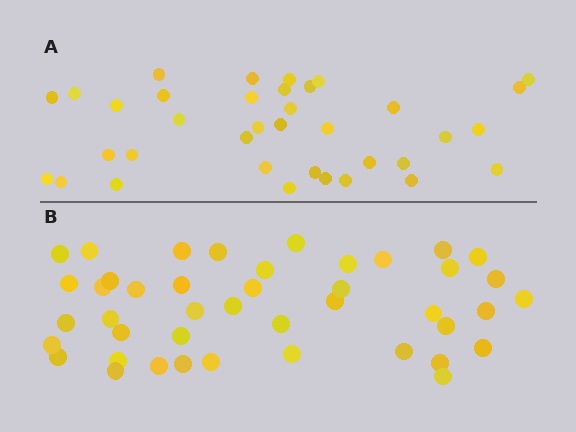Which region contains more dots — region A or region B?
Region B (the bottom region) has more dots.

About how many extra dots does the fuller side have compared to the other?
Region B has roughly 8 or so more dots than region A.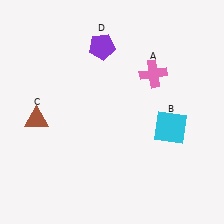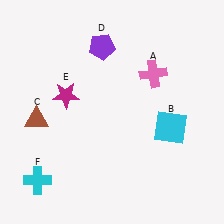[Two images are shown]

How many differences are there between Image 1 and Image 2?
There are 2 differences between the two images.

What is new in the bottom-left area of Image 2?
A cyan cross (F) was added in the bottom-left area of Image 2.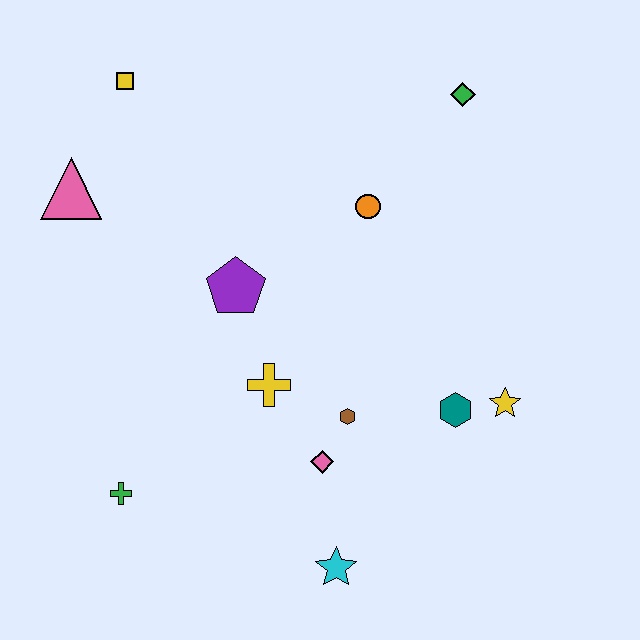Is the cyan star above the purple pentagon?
No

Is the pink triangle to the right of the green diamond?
No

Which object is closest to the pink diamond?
The brown hexagon is closest to the pink diamond.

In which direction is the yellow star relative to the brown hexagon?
The yellow star is to the right of the brown hexagon.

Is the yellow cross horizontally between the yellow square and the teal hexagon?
Yes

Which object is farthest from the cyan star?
The yellow square is farthest from the cyan star.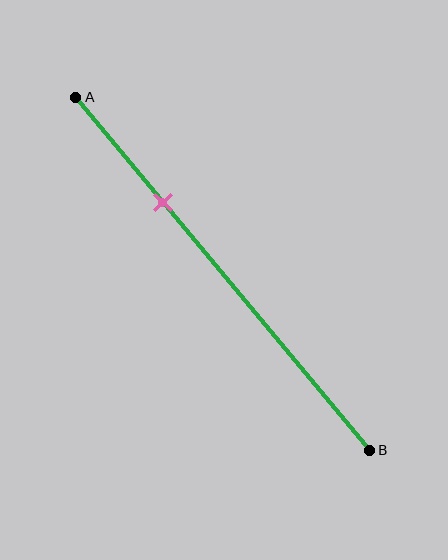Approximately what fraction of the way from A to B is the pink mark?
The pink mark is approximately 30% of the way from A to B.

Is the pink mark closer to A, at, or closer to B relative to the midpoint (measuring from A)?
The pink mark is closer to point A than the midpoint of segment AB.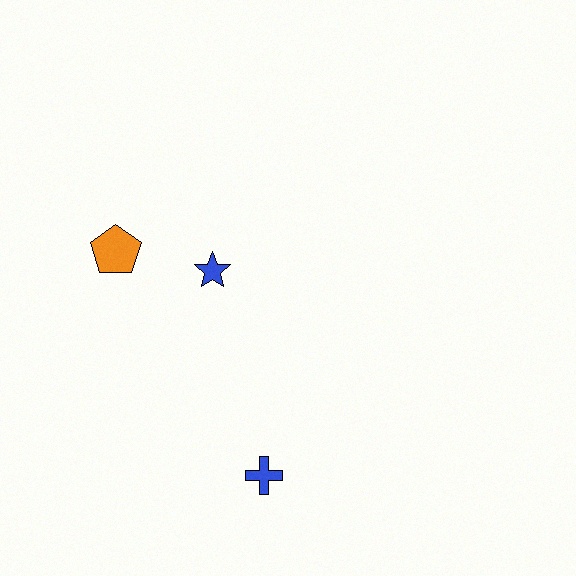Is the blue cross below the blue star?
Yes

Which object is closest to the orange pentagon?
The blue star is closest to the orange pentagon.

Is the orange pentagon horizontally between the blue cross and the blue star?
No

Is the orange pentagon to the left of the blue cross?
Yes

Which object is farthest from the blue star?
The blue cross is farthest from the blue star.